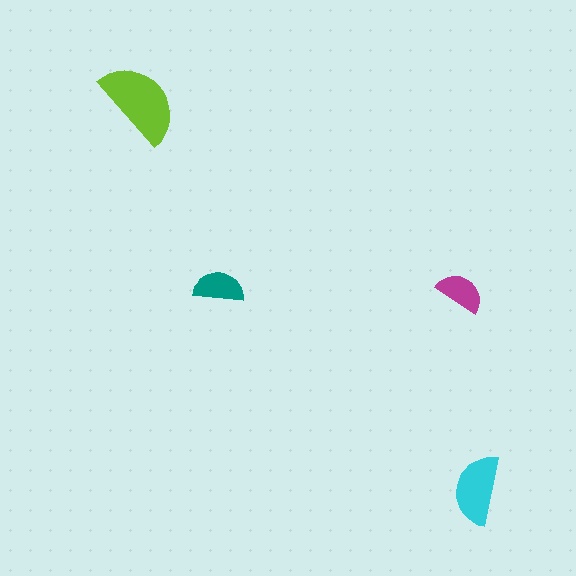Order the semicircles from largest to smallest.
the lime one, the cyan one, the teal one, the magenta one.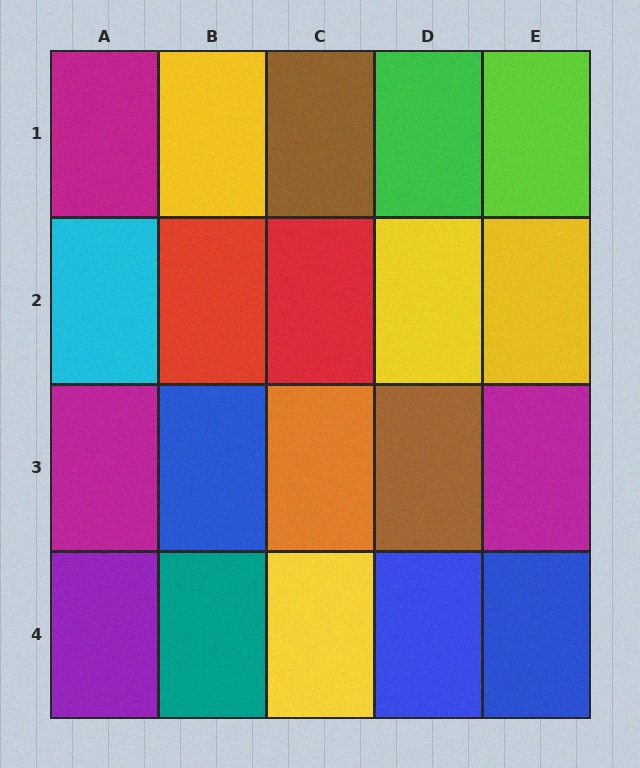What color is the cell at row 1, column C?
Brown.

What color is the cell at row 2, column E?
Yellow.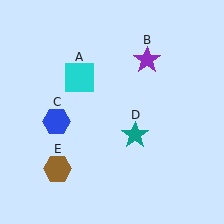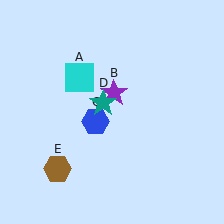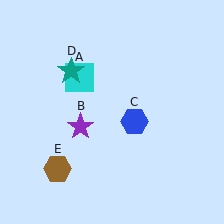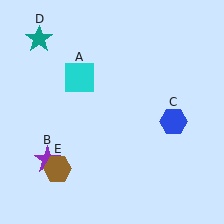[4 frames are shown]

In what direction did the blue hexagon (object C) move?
The blue hexagon (object C) moved right.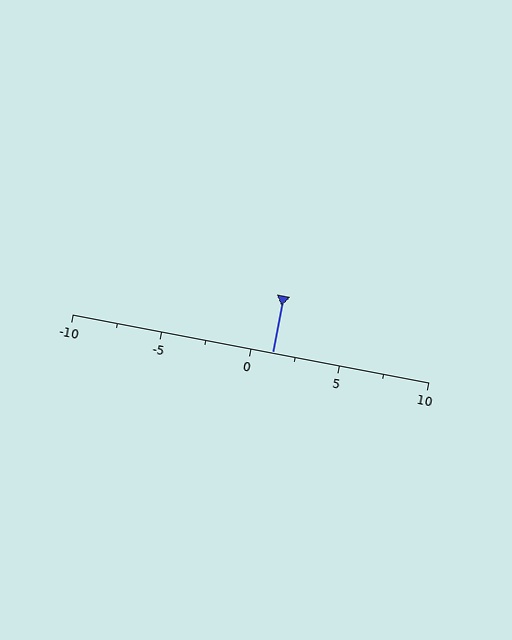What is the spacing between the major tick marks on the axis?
The major ticks are spaced 5 apart.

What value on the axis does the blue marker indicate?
The marker indicates approximately 1.2.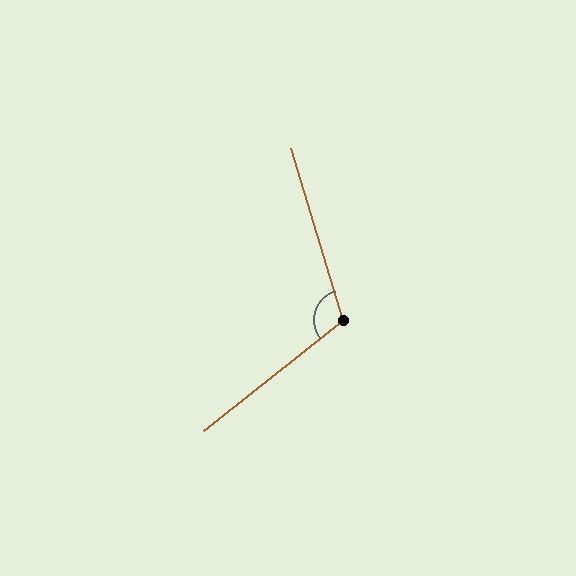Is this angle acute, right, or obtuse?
It is obtuse.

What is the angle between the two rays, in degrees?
Approximately 112 degrees.